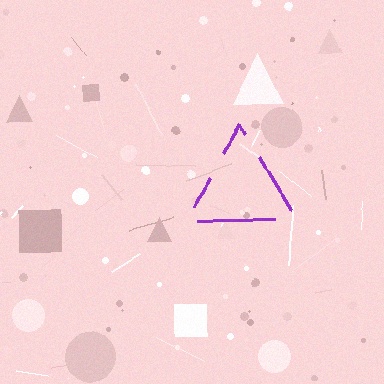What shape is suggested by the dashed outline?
The dashed outline suggests a triangle.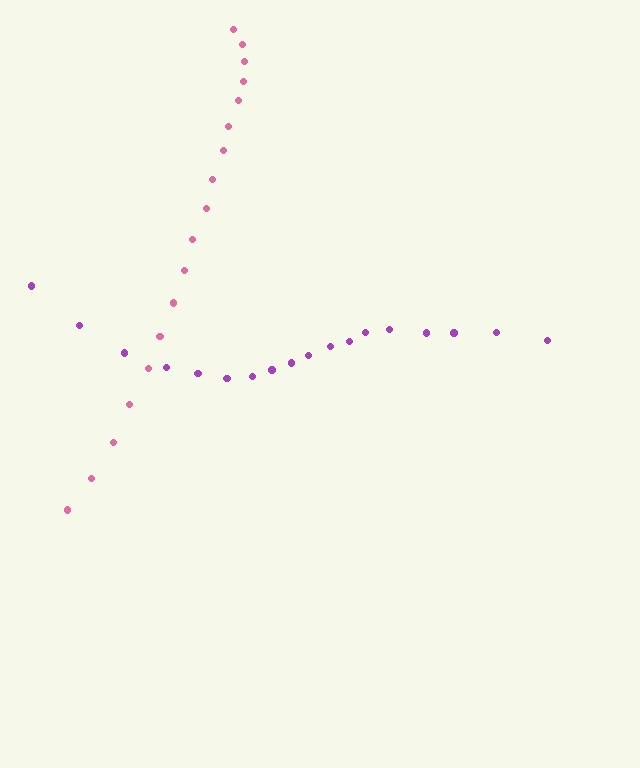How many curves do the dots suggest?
There are 2 distinct paths.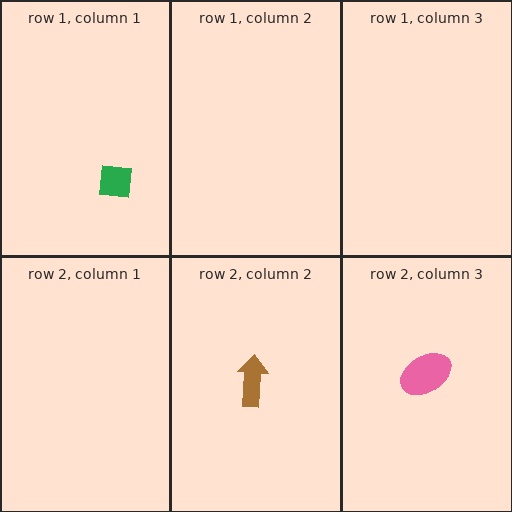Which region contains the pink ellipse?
The row 2, column 3 region.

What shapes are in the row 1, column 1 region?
The green square.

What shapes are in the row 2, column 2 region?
The brown arrow.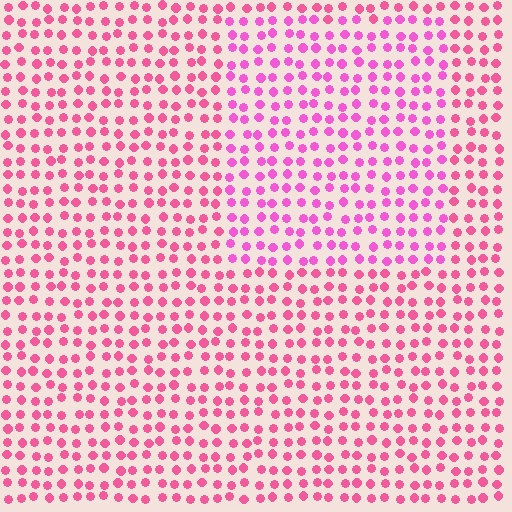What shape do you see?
I see a rectangle.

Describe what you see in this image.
The image is filled with small pink elements in a uniform arrangement. A rectangle-shaped region is visible where the elements are tinted to a slightly different hue, forming a subtle color boundary.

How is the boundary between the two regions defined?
The boundary is defined purely by a slight shift in hue (about 23 degrees). Spacing, size, and orientation are identical on both sides.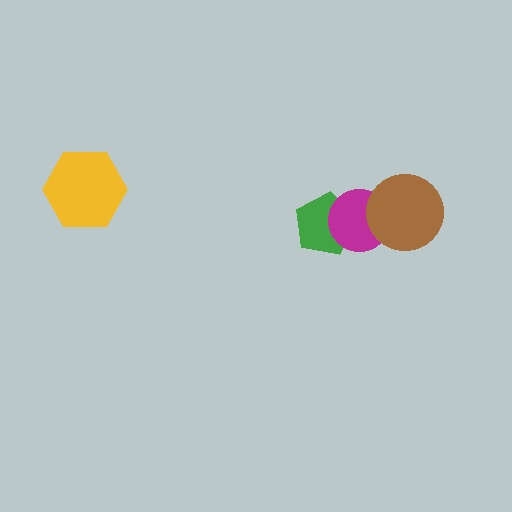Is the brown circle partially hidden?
No, no other shape covers it.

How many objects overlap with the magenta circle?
2 objects overlap with the magenta circle.